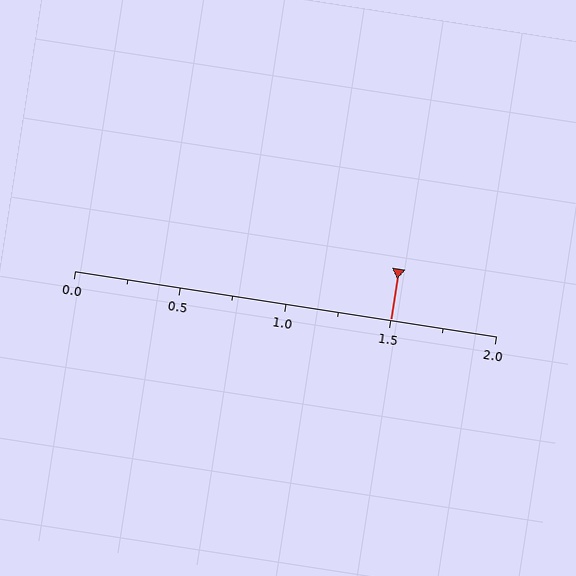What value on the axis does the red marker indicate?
The marker indicates approximately 1.5.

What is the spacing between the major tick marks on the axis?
The major ticks are spaced 0.5 apart.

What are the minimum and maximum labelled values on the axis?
The axis runs from 0.0 to 2.0.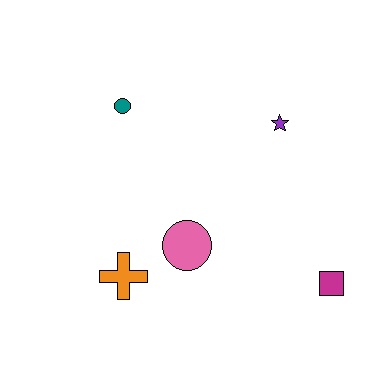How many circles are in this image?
There are 2 circles.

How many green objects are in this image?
There are no green objects.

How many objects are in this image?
There are 5 objects.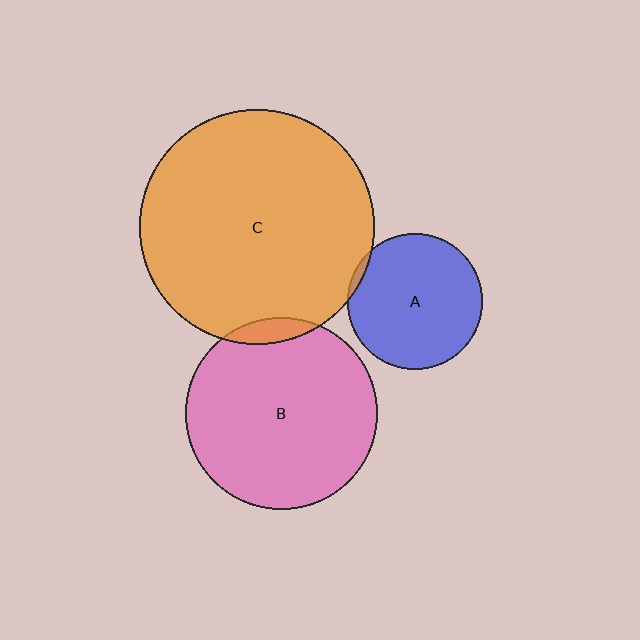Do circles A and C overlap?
Yes.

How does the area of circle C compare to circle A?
Approximately 3.0 times.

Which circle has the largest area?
Circle C (orange).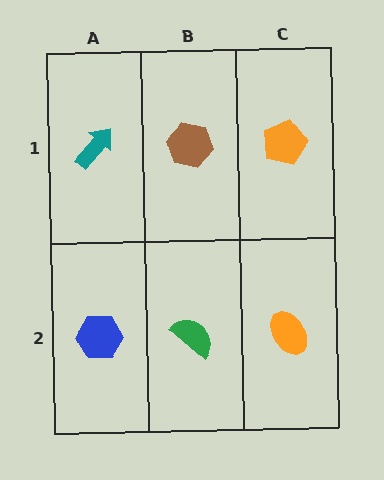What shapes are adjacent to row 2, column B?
A brown hexagon (row 1, column B), a blue hexagon (row 2, column A), an orange ellipse (row 2, column C).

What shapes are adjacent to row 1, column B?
A green semicircle (row 2, column B), a teal arrow (row 1, column A), an orange pentagon (row 1, column C).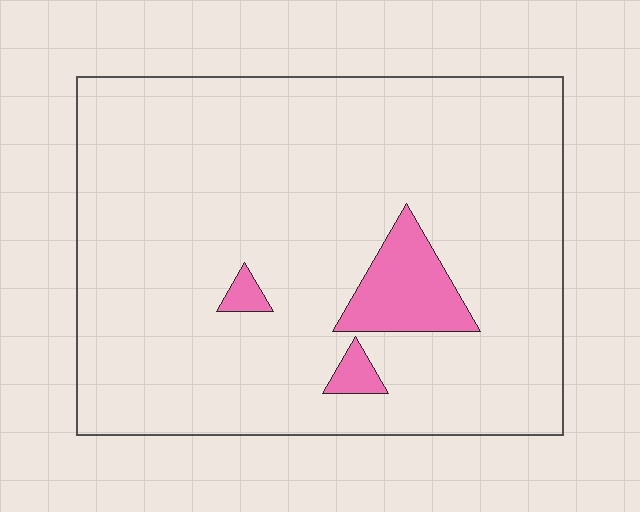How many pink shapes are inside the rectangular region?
3.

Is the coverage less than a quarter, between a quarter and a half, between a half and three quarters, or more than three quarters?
Less than a quarter.